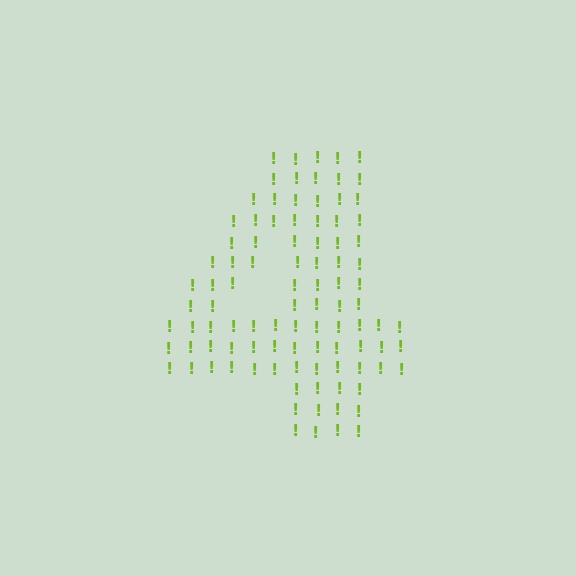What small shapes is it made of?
It is made of small exclamation marks.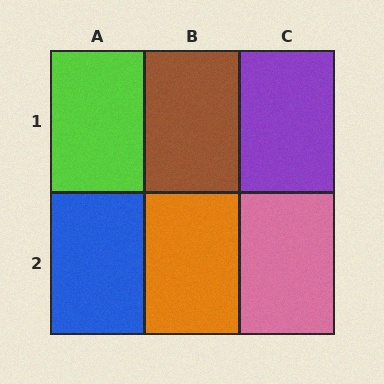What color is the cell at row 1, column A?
Lime.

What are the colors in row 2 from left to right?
Blue, orange, pink.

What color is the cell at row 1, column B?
Brown.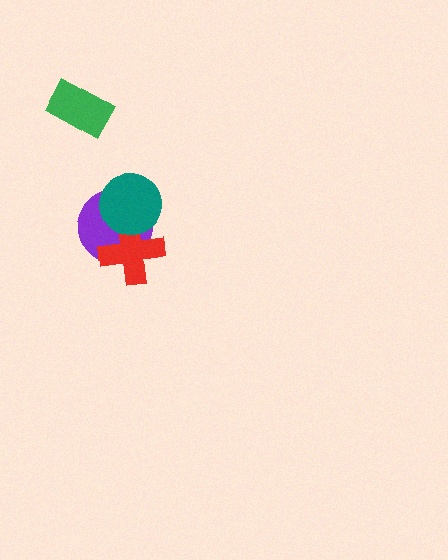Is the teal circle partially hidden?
No, no other shape covers it.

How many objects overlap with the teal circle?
2 objects overlap with the teal circle.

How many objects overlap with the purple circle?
2 objects overlap with the purple circle.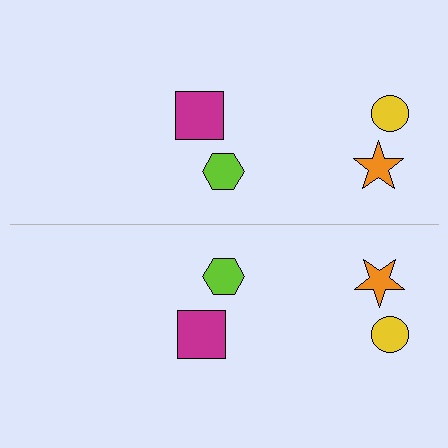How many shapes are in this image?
There are 8 shapes in this image.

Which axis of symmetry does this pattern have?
The pattern has a horizontal axis of symmetry running through the center of the image.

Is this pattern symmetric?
Yes, this pattern has bilateral (reflection) symmetry.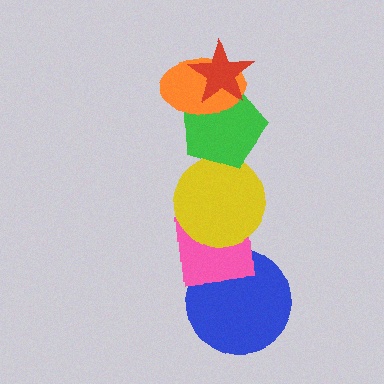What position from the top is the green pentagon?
The green pentagon is 3rd from the top.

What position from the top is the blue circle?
The blue circle is 6th from the top.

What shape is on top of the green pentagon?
The orange ellipse is on top of the green pentagon.